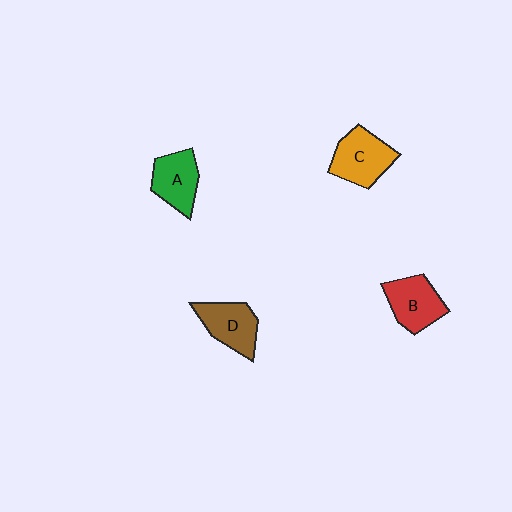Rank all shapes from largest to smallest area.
From largest to smallest: C (orange), B (red), D (brown), A (green).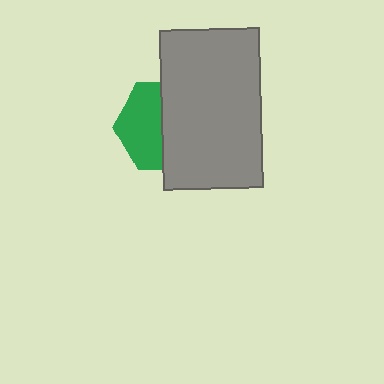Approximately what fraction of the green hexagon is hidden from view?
Roughly 51% of the green hexagon is hidden behind the gray rectangle.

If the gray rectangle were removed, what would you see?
You would see the complete green hexagon.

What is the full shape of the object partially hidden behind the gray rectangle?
The partially hidden object is a green hexagon.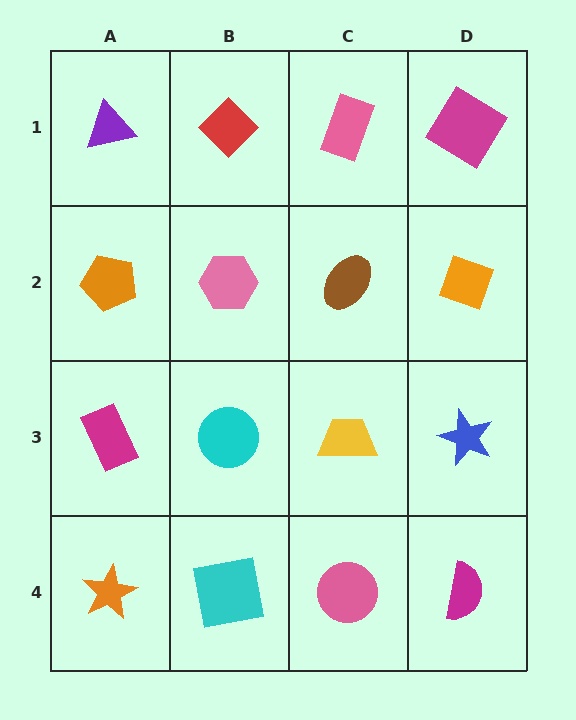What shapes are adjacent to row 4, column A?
A magenta rectangle (row 3, column A), a cyan square (row 4, column B).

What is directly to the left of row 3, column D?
A yellow trapezoid.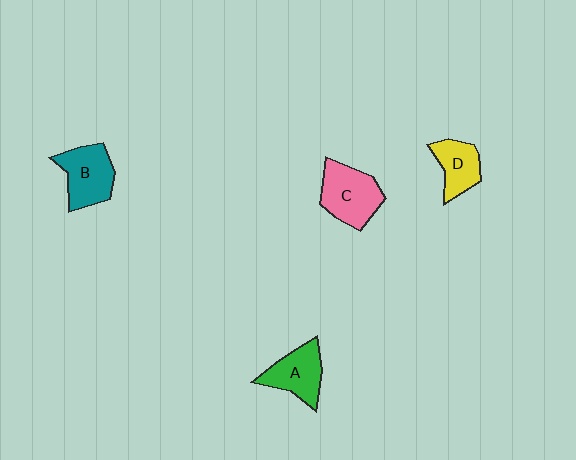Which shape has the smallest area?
Shape D (yellow).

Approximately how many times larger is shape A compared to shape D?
Approximately 1.2 times.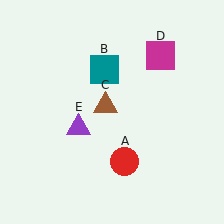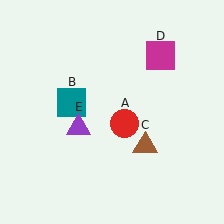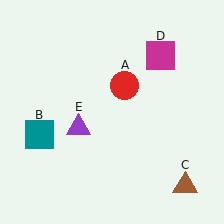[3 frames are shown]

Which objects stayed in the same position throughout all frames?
Magenta square (object D) and purple triangle (object E) remained stationary.